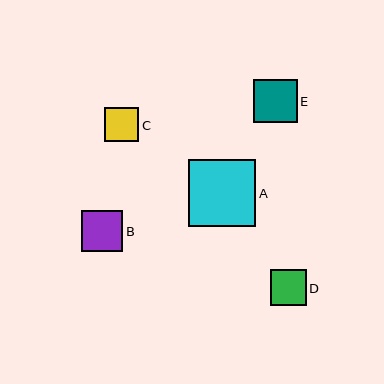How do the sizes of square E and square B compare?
Square E and square B are approximately the same size.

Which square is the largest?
Square A is the largest with a size of approximately 67 pixels.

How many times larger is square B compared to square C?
Square B is approximately 1.2 times the size of square C.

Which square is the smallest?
Square C is the smallest with a size of approximately 34 pixels.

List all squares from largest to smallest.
From largest to smallest: A, E, B, D, C.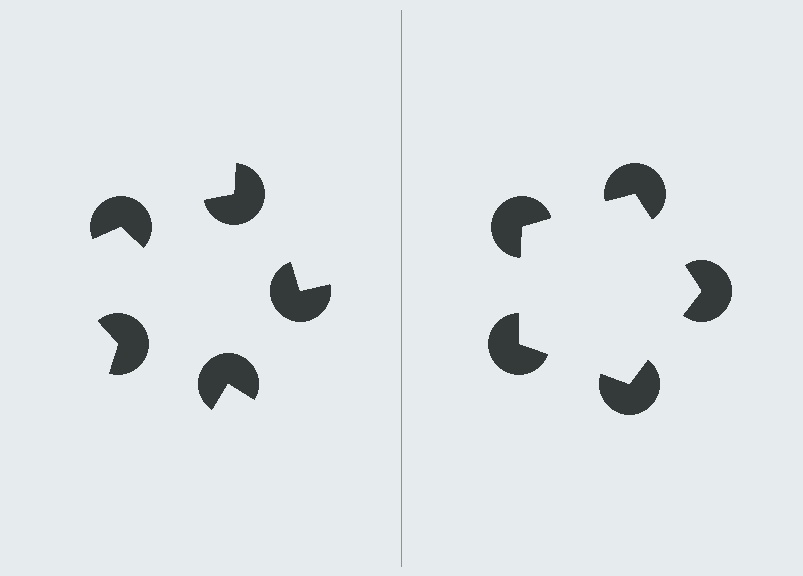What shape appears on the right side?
An illusory pentagon.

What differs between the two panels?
The pac-man discs are positioned identically on both sides; only the wedge orientations differ. On the right they align to a pentagon; on the left they are misaligned.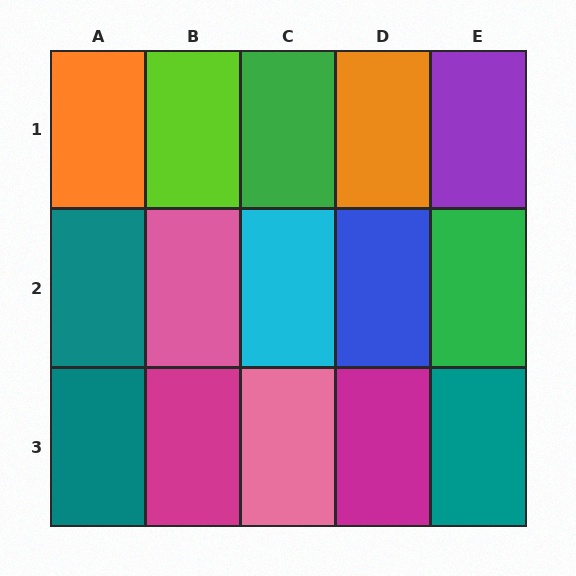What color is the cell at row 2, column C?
Cyan.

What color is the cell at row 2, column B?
Pink.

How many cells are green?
2 cells are green.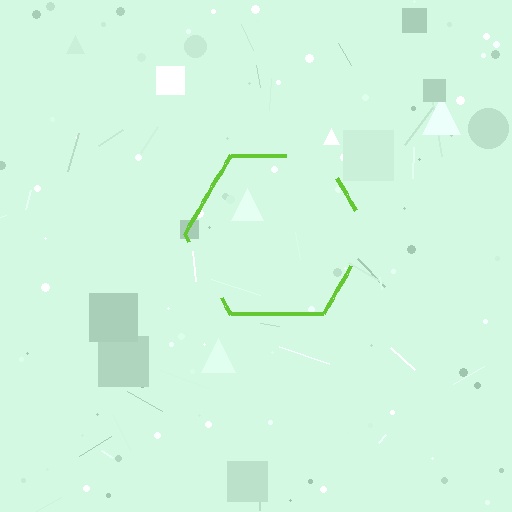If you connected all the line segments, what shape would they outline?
They would outline a hexagon.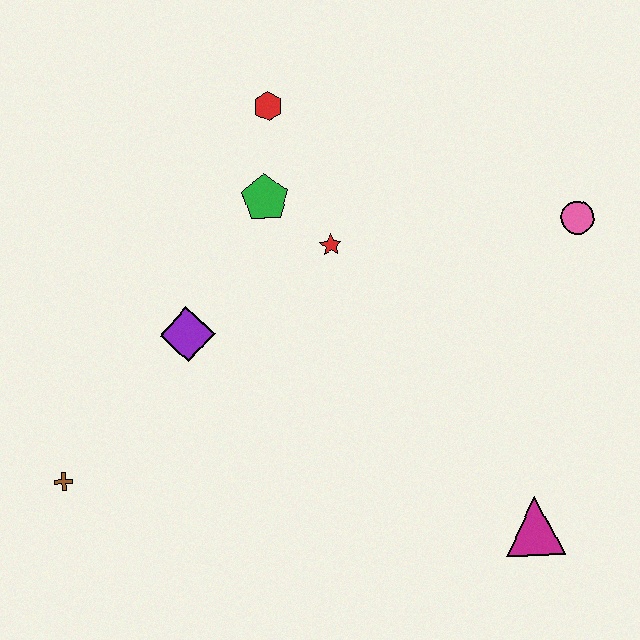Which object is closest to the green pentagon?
The red star is closest to the green pentagon.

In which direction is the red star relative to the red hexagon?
The red star is below the red hexagon.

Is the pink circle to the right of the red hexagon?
Yes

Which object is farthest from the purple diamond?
The pink circle is farthest from the purple diamond.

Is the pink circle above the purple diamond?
Yes